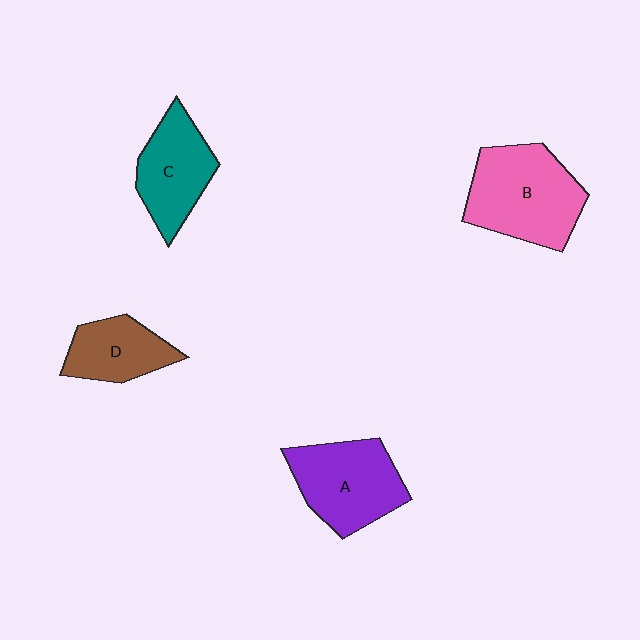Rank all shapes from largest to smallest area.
From largest to smallest: B (pink), A (purple), C (teal), D (brown).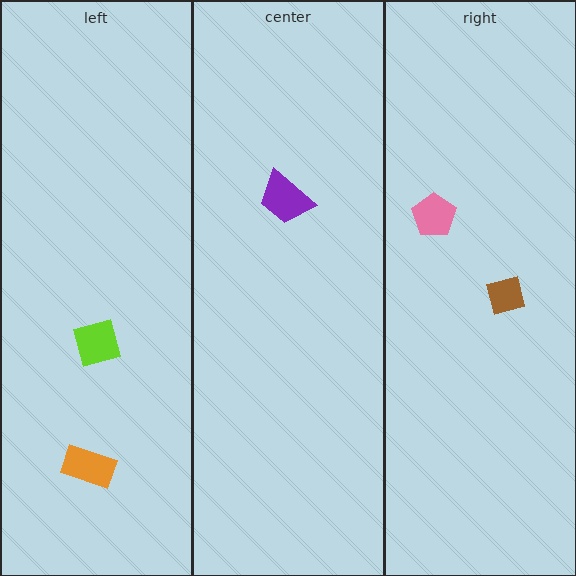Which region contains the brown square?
The right region.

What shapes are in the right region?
The pink pentagon, the brown square.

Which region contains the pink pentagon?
The right region.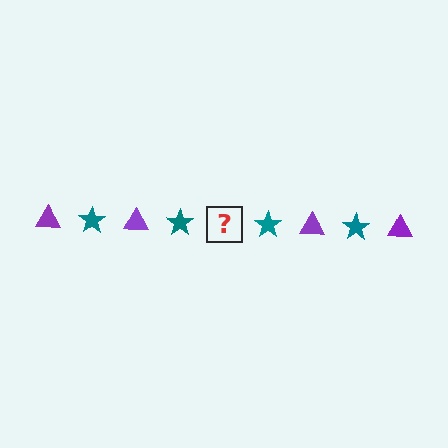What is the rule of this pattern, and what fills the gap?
The rule is that the pattern alternates between purple triangle and teal star. The gap should be filled with a purple triangle.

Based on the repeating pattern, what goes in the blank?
The blank should be a purple triangle.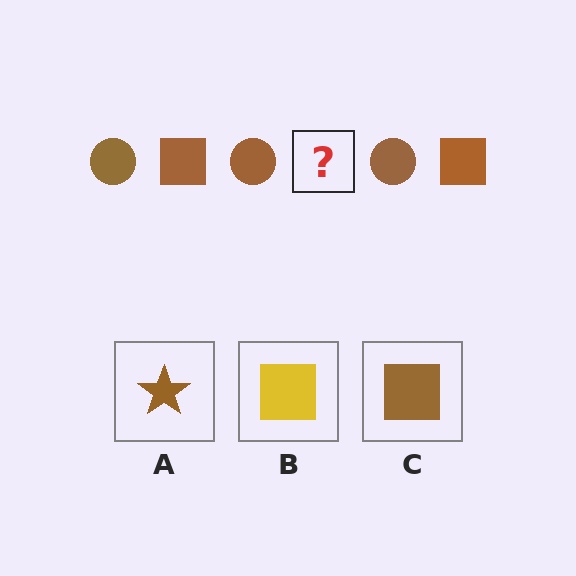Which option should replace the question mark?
Option C.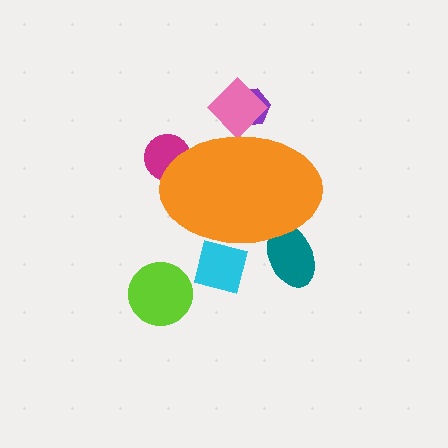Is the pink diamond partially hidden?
Yes, the pink diamond is partially hidden behind the orange ellipse.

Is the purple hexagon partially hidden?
Yes, the purple hexagon is partially hidden behind the orange ellipse.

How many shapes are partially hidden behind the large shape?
5 shapes are partially hidden.